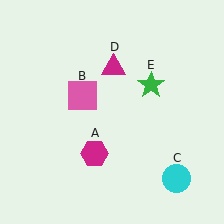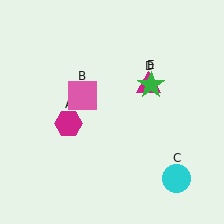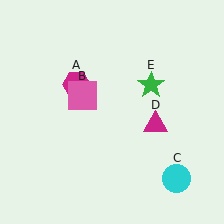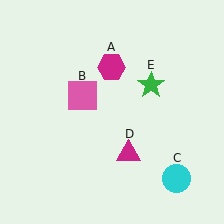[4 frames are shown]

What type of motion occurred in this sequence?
The magenta hexagon (object A), magenta triangle (object D) rotated clockwise around the center of the scene.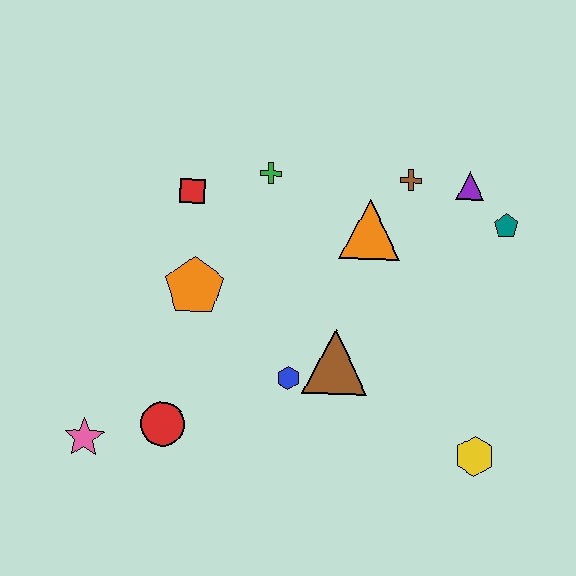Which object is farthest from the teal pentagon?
The pink star is farthest from the teal pentagon.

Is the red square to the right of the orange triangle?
No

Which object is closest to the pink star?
The red circle is closest to the pink star.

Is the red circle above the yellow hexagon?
Yes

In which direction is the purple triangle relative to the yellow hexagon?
The purple triangle is above the yellow hexagon.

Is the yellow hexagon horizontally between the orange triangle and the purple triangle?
No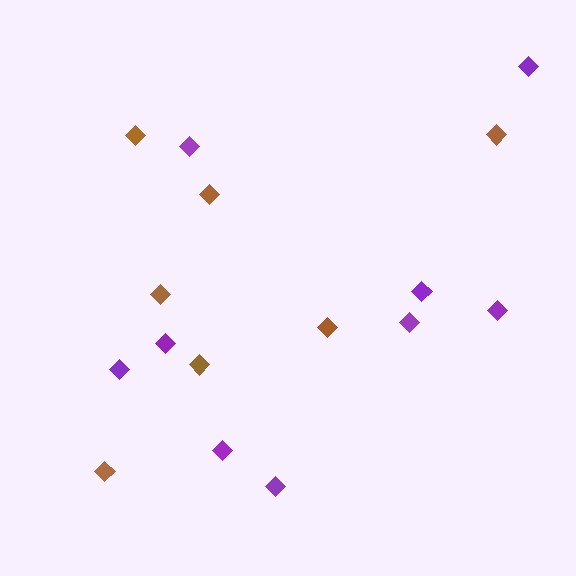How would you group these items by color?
There are 2 groups: one group of purple diamonds (9) and one group of brown diamonds (7).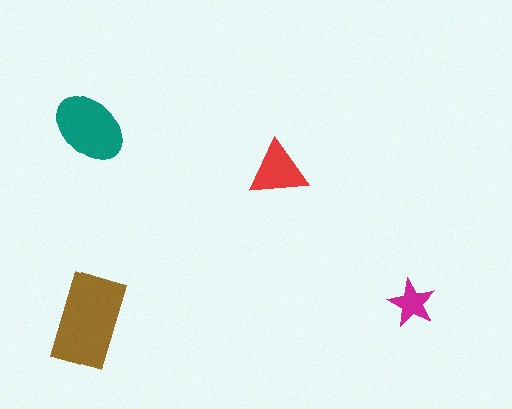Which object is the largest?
The brown rectangle.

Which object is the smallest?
The magenta star.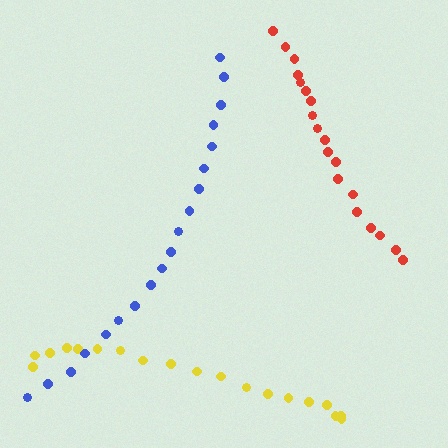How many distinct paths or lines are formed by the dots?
There are 3 distinct paths.